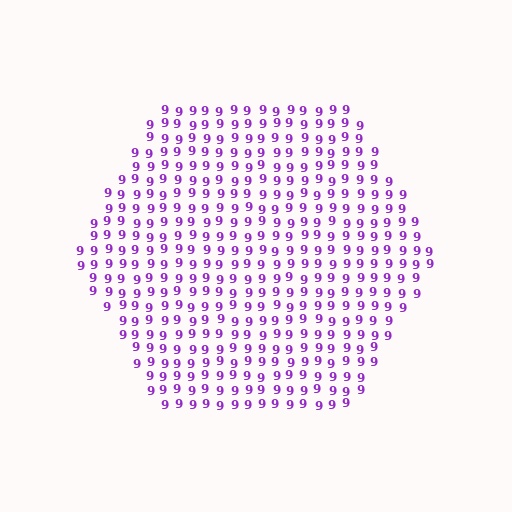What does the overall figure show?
The overall figure shows a hexagon.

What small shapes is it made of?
It is made of small digit 9's.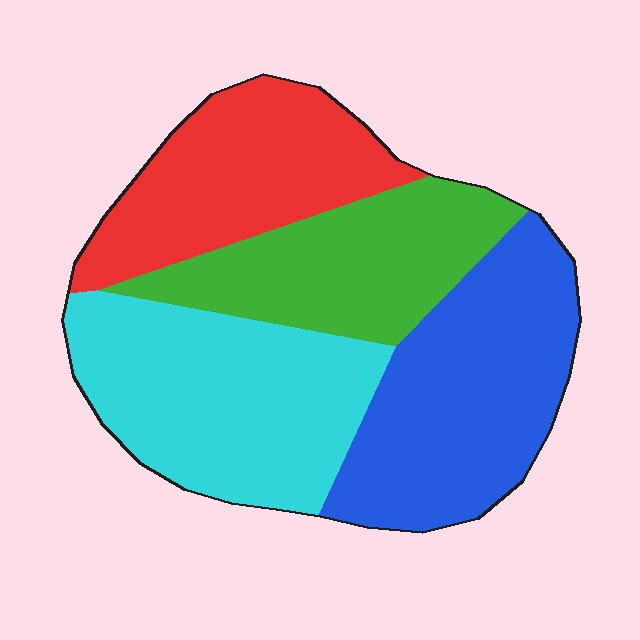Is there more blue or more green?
Blue.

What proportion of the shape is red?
Red takes up between a sixth and a third of the shape.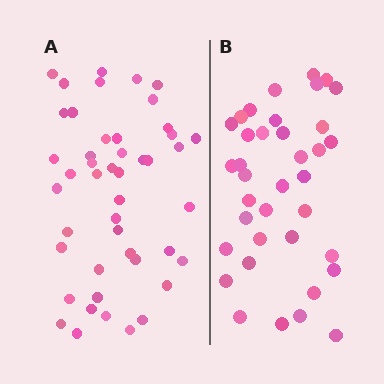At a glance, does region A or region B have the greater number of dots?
Region A (the left region) has more dots.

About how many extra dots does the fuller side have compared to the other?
Region A has roughly 8 or so more dots than region B.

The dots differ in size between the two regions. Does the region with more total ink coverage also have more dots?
No. Region B has more total ink coverage because its dots are larger, but region A actually contains more individual dots. Total area can be misleading — the number of items is what matters here.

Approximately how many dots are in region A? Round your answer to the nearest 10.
About 50 dots. (The exact count is 46, which rounds to 50.)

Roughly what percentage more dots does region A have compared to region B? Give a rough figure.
About 25% more.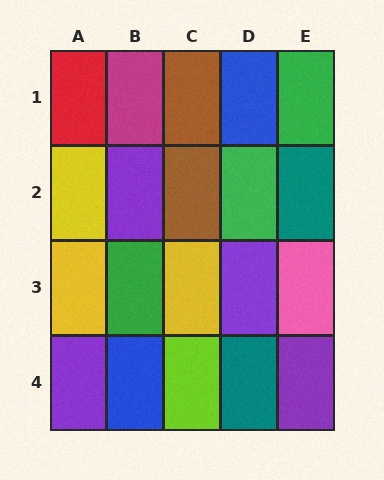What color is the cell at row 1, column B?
Magenta.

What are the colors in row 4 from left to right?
Purple, blue, lime, teal, purple.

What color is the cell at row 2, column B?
Purple.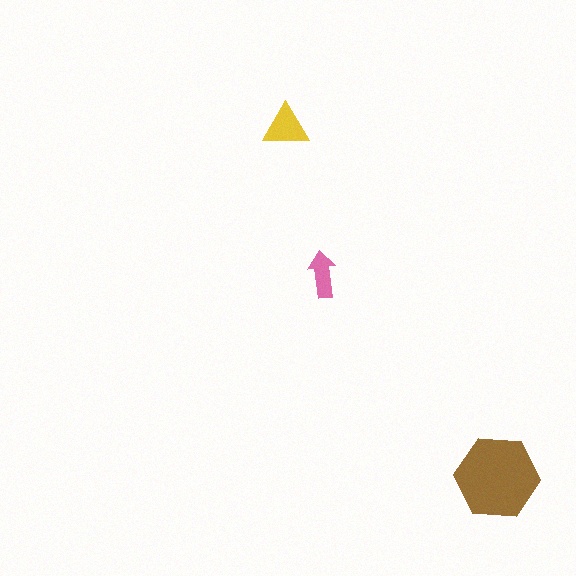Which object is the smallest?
The pink arrow.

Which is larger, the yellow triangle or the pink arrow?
The yellow triangle.